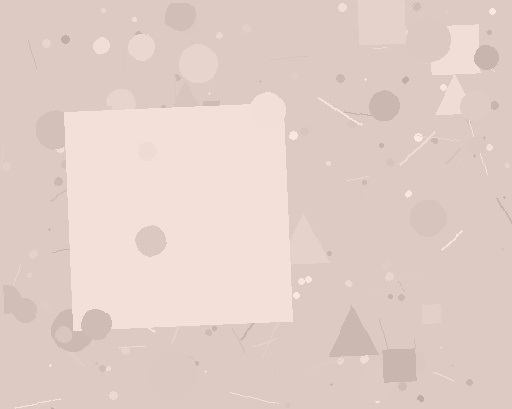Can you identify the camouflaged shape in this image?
The camouflaged shape is a square.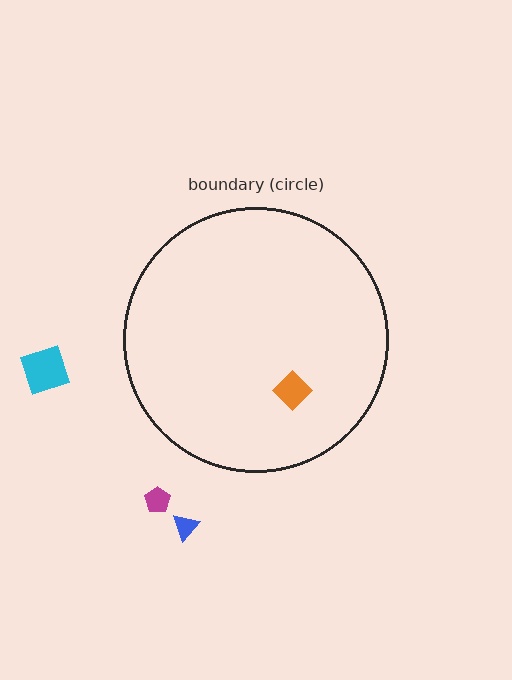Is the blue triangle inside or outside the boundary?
Outside.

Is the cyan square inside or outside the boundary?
Outside.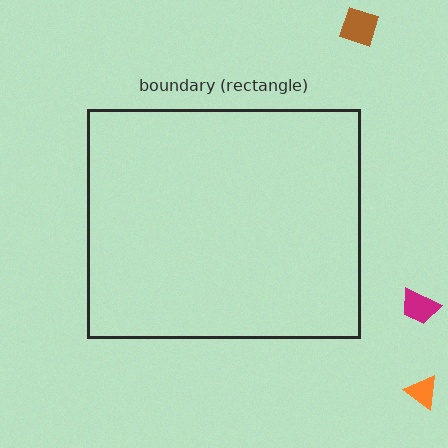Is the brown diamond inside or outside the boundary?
Outside.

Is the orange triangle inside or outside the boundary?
Outside.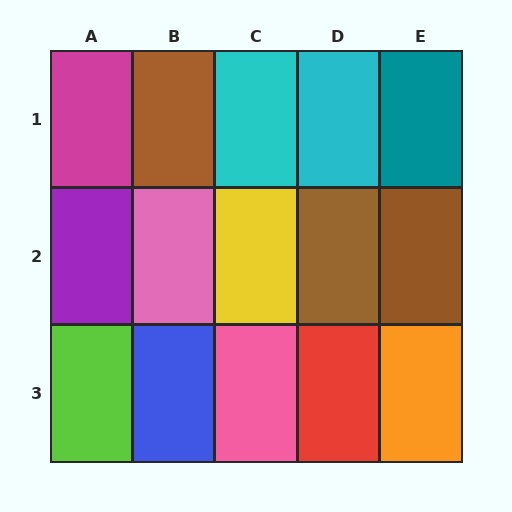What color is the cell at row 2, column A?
Purple.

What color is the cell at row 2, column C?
Yellow.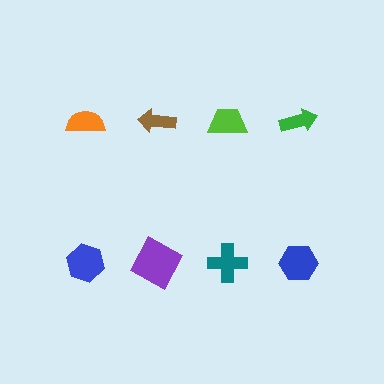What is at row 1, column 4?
A green arrow.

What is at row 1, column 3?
A lime trapezoid.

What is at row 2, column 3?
A teal cross.